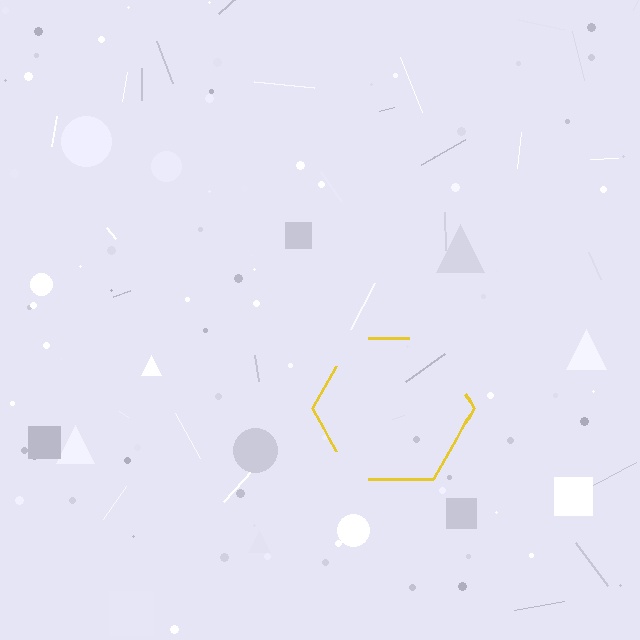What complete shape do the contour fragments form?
The contour fragments form a hexagon.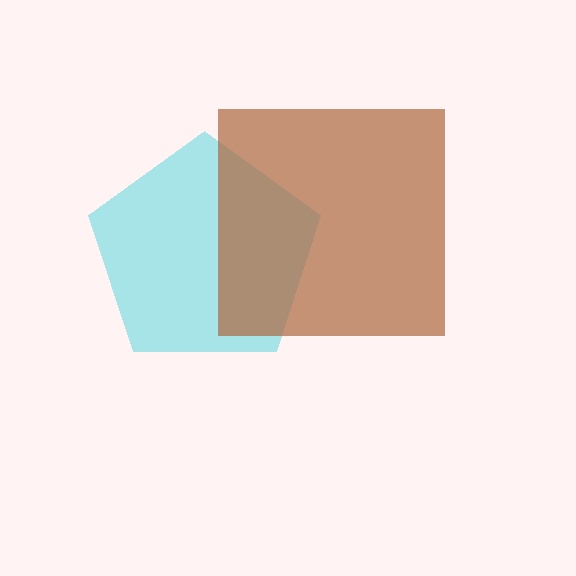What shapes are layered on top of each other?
The layered shapes are: a cyan pentagon, a brown square.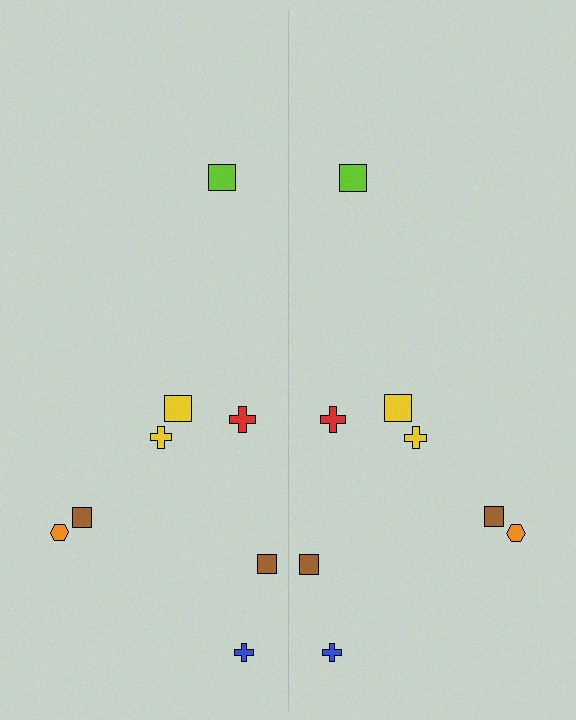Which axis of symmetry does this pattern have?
The pattern has a vertical axis of symmetry running through the center of the image.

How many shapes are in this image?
There are 16 shapes in this image.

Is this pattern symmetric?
Yes, this pattern has bilateral (reflection) symmetry.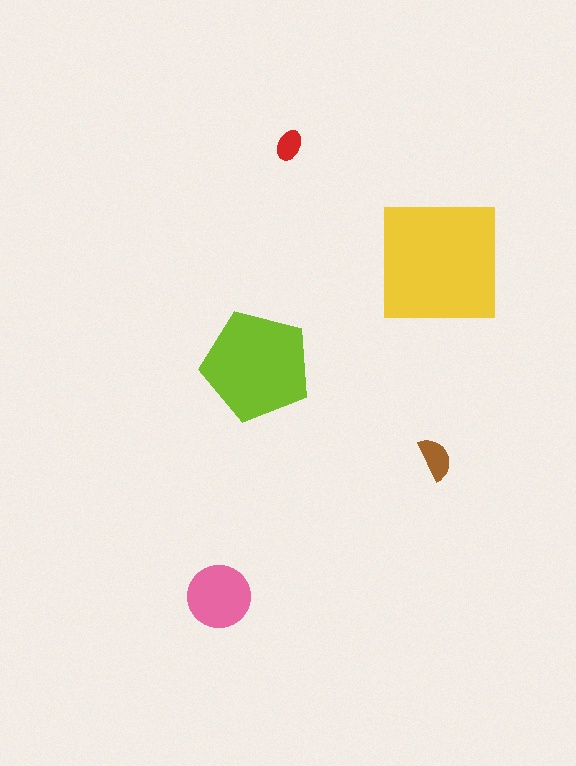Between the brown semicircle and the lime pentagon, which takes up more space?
The lime pentagon.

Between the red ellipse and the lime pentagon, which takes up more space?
The lime pentagon.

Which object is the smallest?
The red ellipse.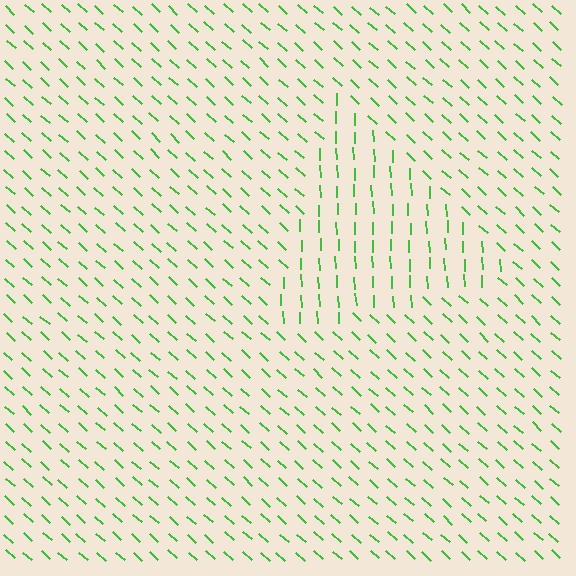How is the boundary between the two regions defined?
The boundary is defined purely by a change in line orientation (approximately 45 degrees difference). All lines are the same color and thickness.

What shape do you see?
I see a triangle.